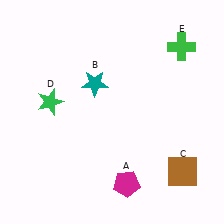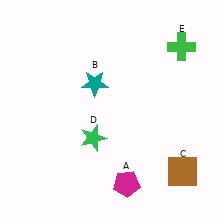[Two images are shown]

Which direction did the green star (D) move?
The green star (D) moved right.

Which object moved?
The green star (D) moved right.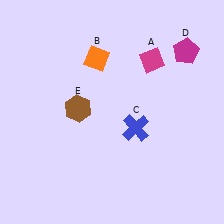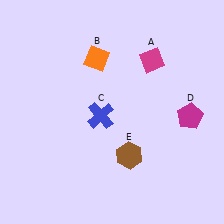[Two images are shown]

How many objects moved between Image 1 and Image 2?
3 objects moved between the two images.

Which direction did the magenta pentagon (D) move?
The magenta pentagon (D) moved down.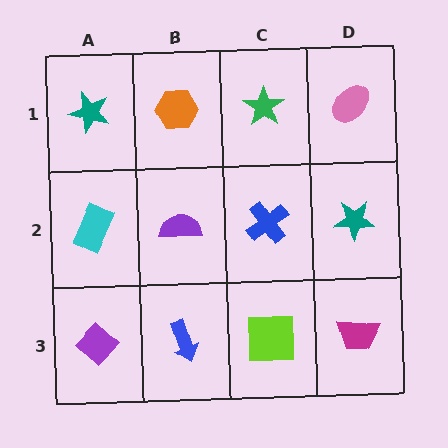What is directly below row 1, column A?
A cyan rectangle.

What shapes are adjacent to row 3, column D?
A teal star (row 2, column D), a lime square (row 3, column C).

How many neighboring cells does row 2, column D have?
3.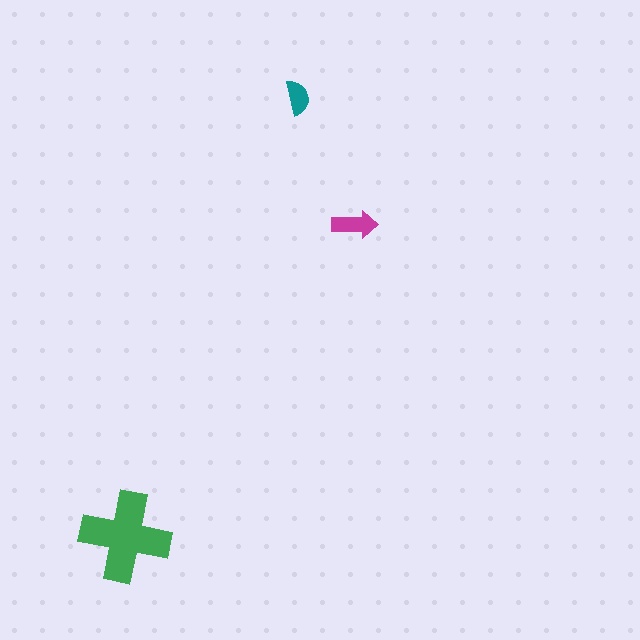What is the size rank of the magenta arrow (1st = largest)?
2nd.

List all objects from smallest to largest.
The teal semicircle, the magenta arrow, the green cross.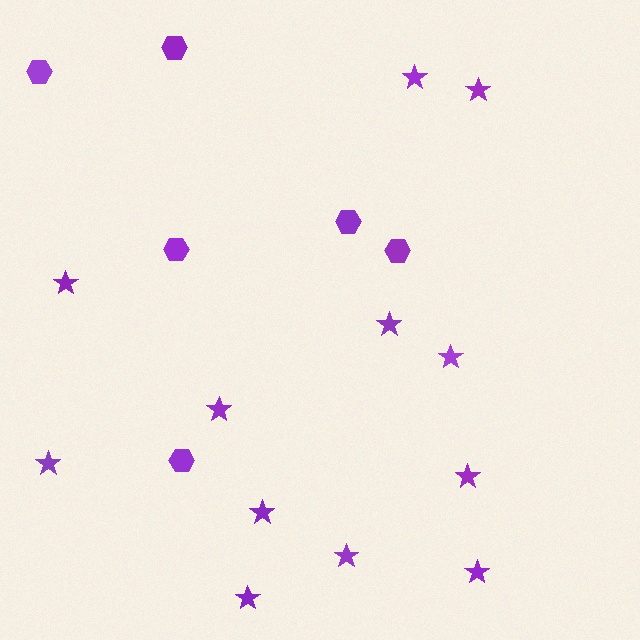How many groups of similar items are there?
There are 2 groups: one group of stars (12) and one group of hexagons (6).